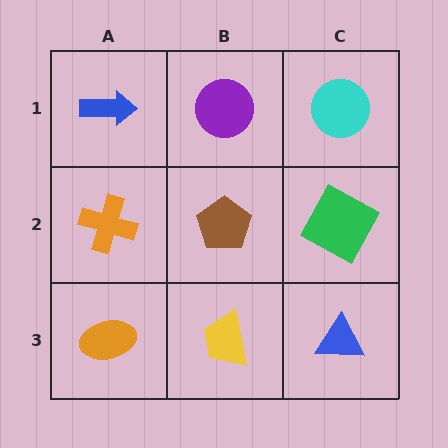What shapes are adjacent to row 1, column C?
A green square (row 2, column C), a purple circle (row 1, column B).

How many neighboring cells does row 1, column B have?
3.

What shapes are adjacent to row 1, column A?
An orange cross (row 2, column A), a purple circle (row 1, column B).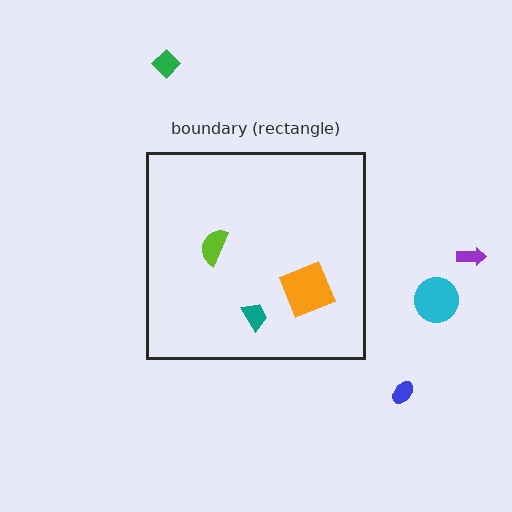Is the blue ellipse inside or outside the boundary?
Outside.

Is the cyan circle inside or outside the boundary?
Outside.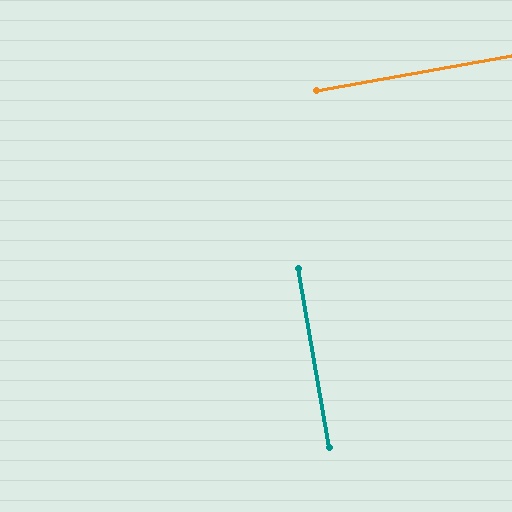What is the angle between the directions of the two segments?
Approximately 89 degrees.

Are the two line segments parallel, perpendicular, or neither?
Perpendicular — they meet at approximately 89°.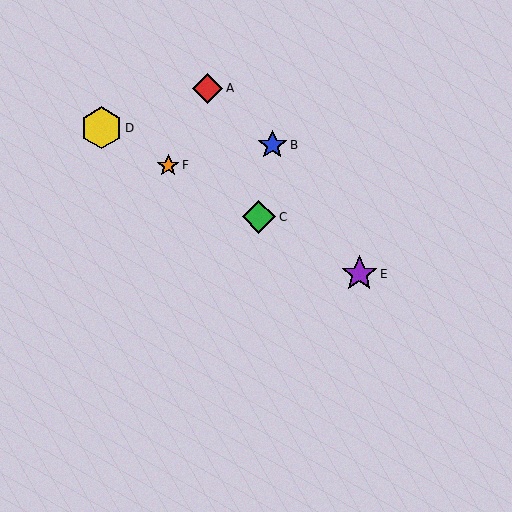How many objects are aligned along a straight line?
4 objects (C, D, E, F) are aligned along a straight line.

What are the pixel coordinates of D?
Object D is at (101, 128).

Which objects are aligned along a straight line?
Objects C, D, E, F are aligned along a straight line.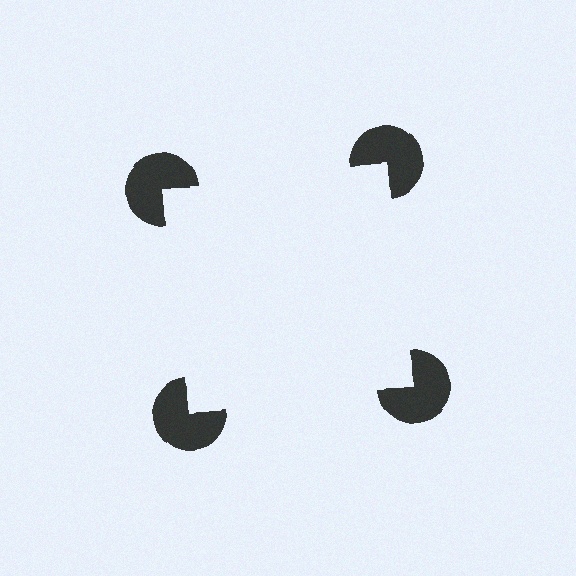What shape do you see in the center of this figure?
An illusory square — its edges are inferred from the aligned wedge cuts in the pac-man discs, not physically drawn.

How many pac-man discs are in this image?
There are 4 — one at each vertex of the illusory square.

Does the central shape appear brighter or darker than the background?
It typically appears slightly brighter than the background, even though no actual brightness change is drawn.